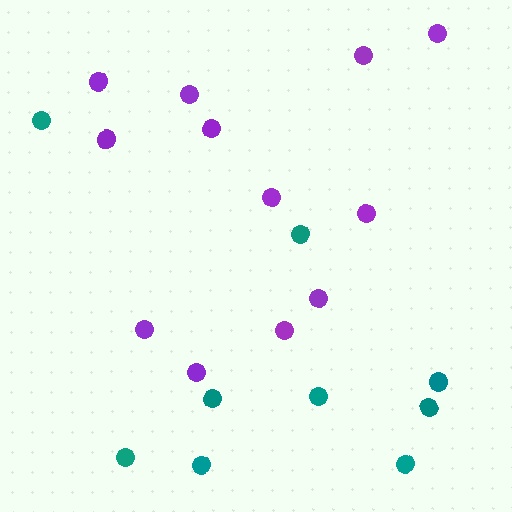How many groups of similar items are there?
There are 2 groups: one group of purple circles (12) and one group of teal circles (9).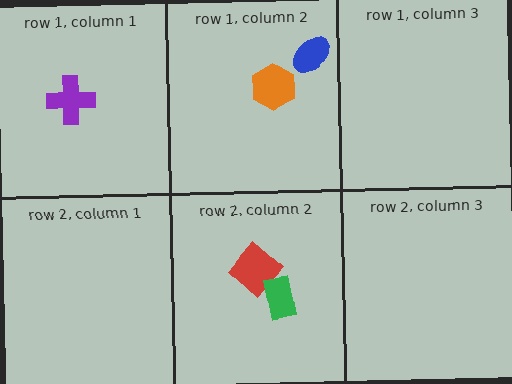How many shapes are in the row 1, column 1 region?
1.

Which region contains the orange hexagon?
The row 1, column 2 region.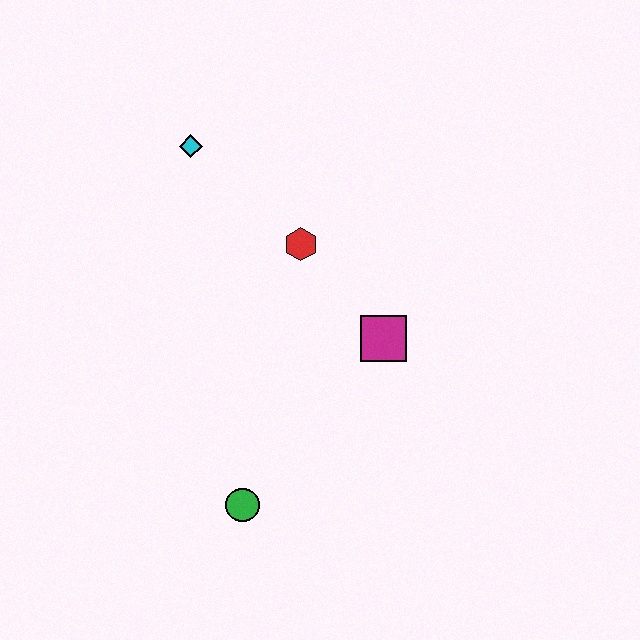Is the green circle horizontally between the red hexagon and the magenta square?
No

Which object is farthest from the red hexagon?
The green circle is farthest from the red hexagon.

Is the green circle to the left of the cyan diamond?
No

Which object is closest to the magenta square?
The red hexagon is closest to the magenta square.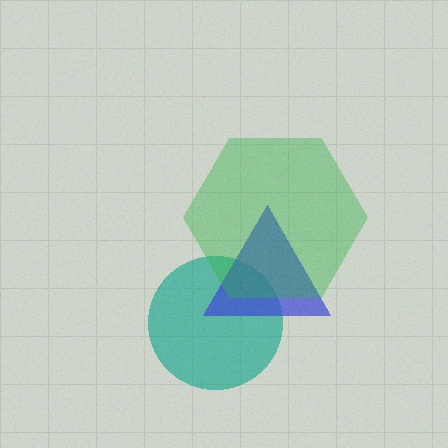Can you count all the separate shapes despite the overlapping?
Yes, there are 3 separate shapes.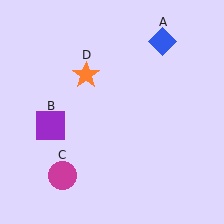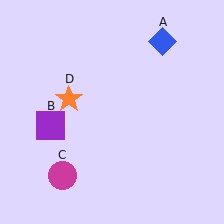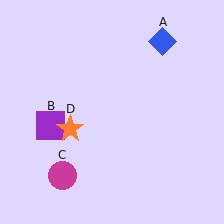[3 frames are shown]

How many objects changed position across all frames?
1 object changed position: orange star (object D).